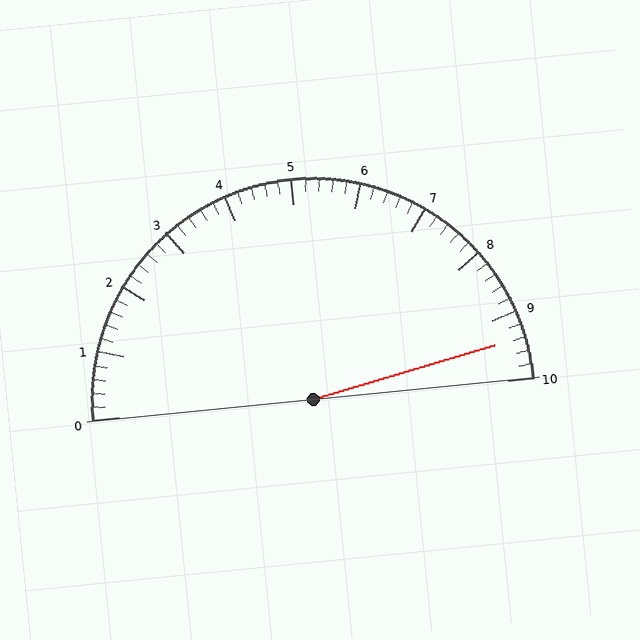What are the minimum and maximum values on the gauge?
The gauge ranges from 0 to 10.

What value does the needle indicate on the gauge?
The needle indicates approximately 9.4.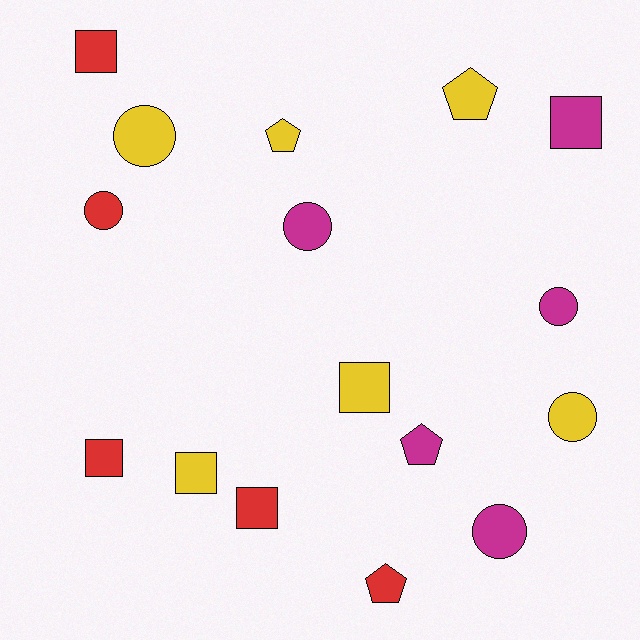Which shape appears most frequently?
Square, with 6 objects.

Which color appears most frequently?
Yellow, with 6 objects.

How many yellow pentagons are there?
There are 2 yellow pentagons.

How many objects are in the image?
There are 16 objects.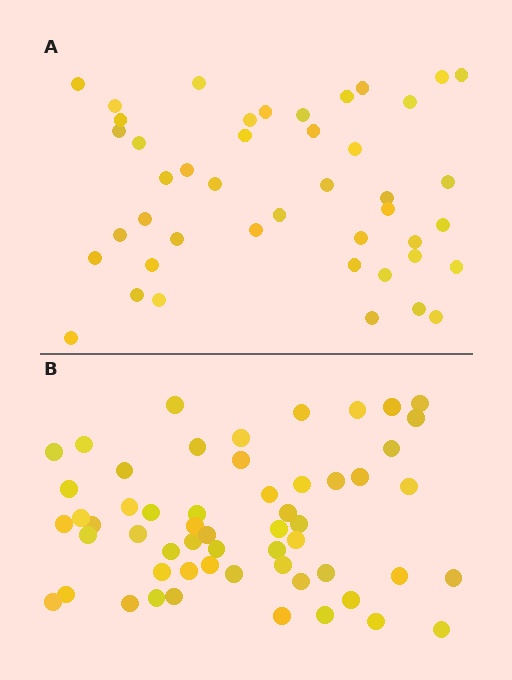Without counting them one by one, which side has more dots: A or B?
Region B (the bottom region) has more dots.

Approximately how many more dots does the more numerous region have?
Region B has roughly 12 or so more dots than region A.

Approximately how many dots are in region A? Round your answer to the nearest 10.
About 40 dots. (The exact count is 44, which rounds to 40.)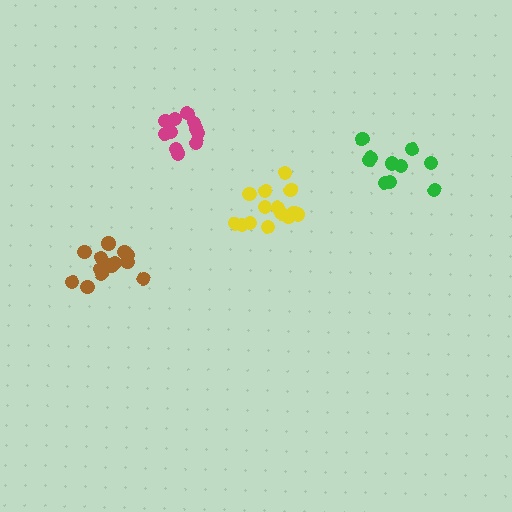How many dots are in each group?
Group 1: 10 dots, Group 2: 12 dots, Group 3: 15 dots, Group 4: 16 dots (53 total).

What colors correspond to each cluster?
The clusters are colored: green, magenta, yellow, brown.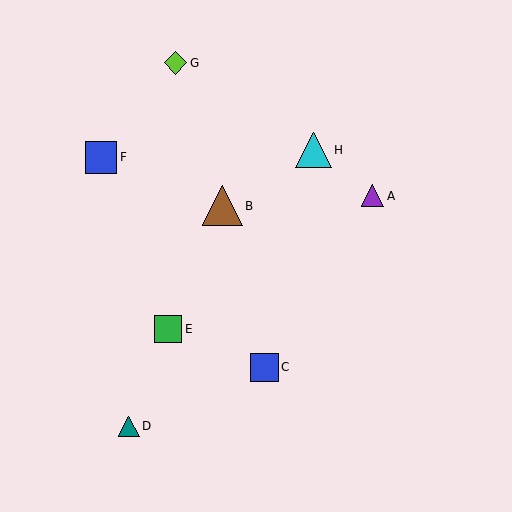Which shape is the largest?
The brown triangle (labeled B) is the largest.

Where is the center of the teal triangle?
The center of the teal triangle is at (129, 426).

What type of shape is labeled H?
Shape H is a cyan triangle.